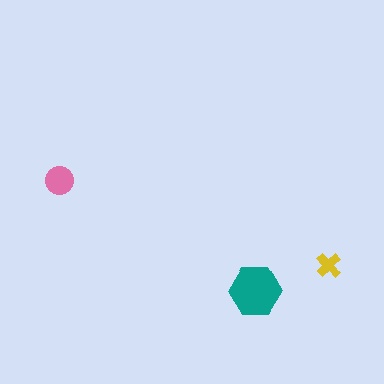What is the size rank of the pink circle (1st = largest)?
2nd.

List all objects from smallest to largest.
The yellow cross, the pink circle, the teal hexagon.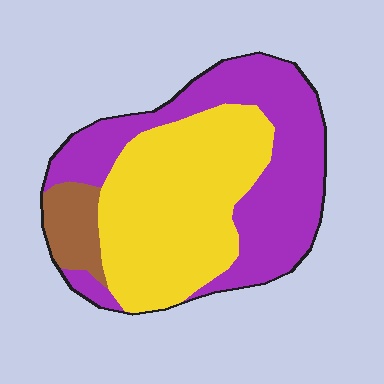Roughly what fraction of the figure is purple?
Purple takes up between a quarter and a half of the figure.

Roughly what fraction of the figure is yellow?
Yellow covers roughly 45% of the figure.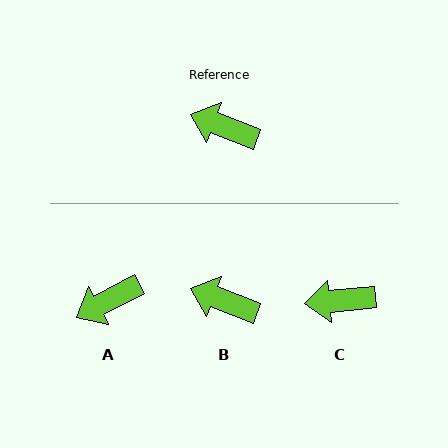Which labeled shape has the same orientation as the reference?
B.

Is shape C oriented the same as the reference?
No, it is off by about 26 degrees.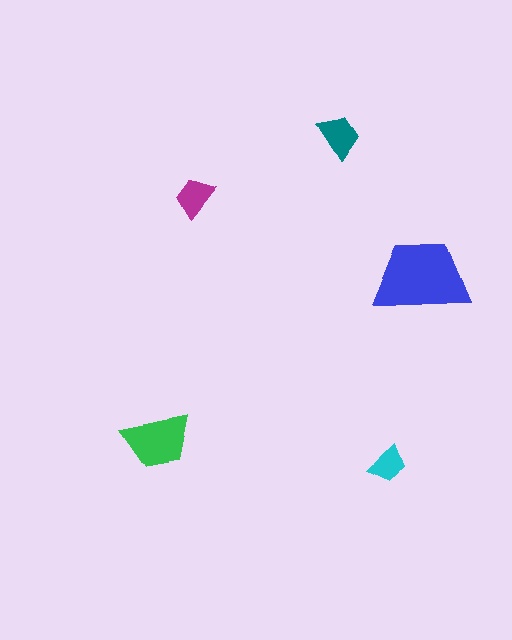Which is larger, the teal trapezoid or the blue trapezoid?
The blue one.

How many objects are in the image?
There are 5 objects in the image.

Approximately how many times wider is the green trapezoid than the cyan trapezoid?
About 2 times wider.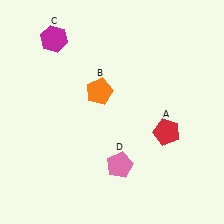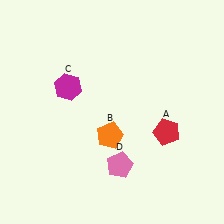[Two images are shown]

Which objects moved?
The objects that moved are: the orange pentagon (B), the magenta hexagon (C).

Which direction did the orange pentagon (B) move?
The orange pentagon (B) moved down.